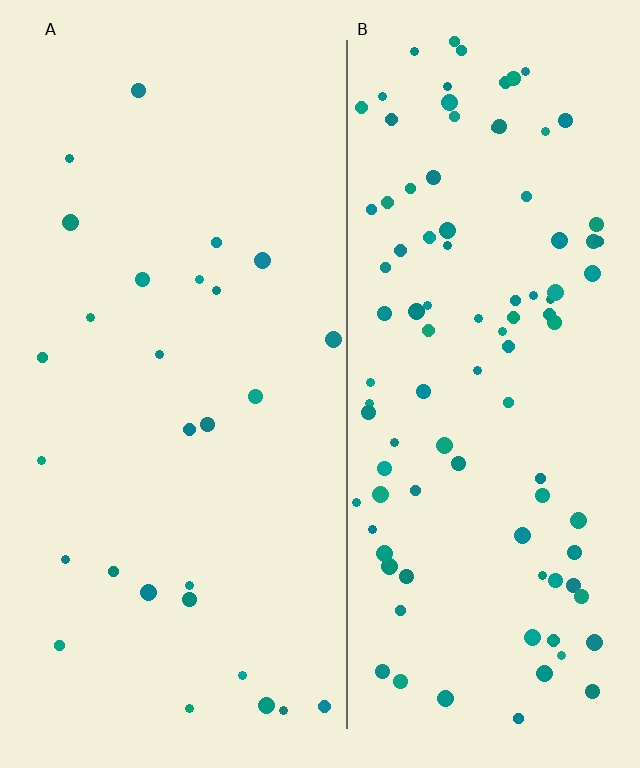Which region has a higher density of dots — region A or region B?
B (the right).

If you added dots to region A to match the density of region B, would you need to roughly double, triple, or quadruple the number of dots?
Approximately quadruple.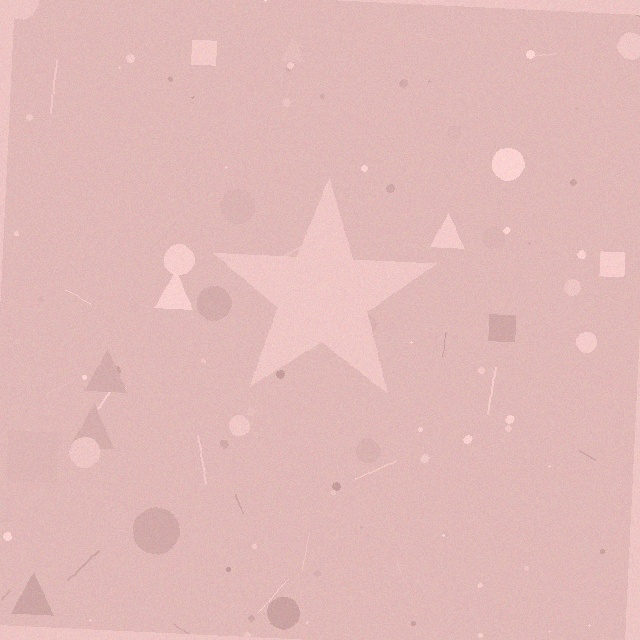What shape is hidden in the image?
A star is hidden in the image.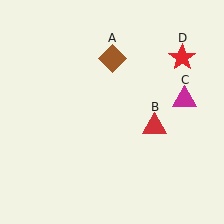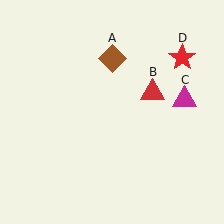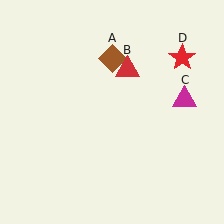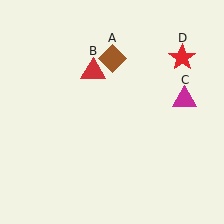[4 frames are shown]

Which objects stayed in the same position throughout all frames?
Brown diamond (object A) and magenta triangle (object C) and red star (object D) remained stationary.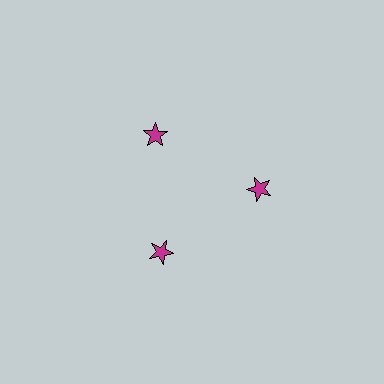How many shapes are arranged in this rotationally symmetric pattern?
There are 3 shapes, arranged in 3 groups of 1.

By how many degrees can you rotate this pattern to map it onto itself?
The pattern maps onto itself every 120 degrees of rotation.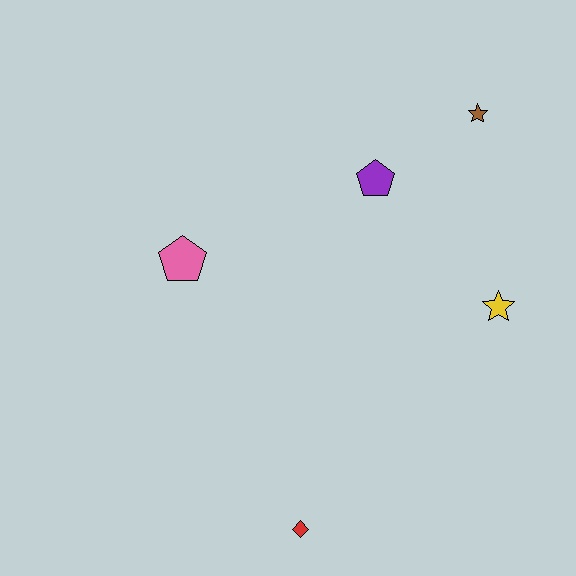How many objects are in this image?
There are 5 objects.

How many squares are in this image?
There are no squares.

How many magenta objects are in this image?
There are no magenta objects.